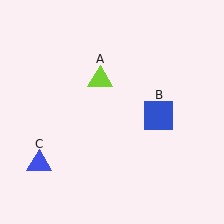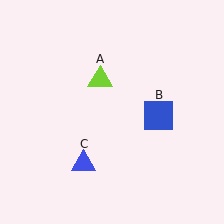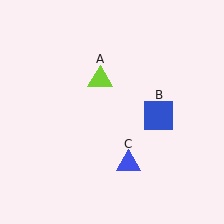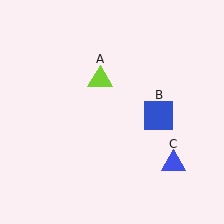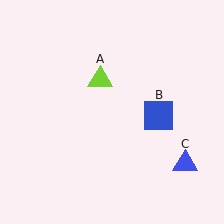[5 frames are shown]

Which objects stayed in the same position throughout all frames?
Lime triangle (object A) and blue square (object B) remained stationary.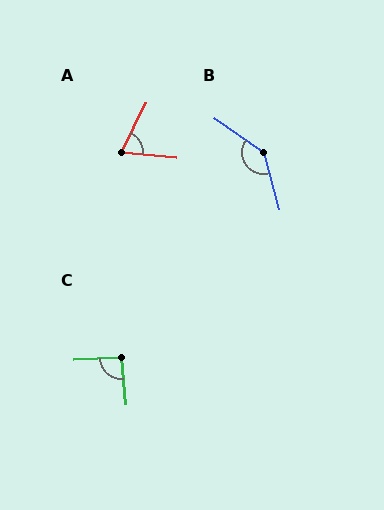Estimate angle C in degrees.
Approximately 94 degrees.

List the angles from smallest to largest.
A (68°), C (94°), B (140°).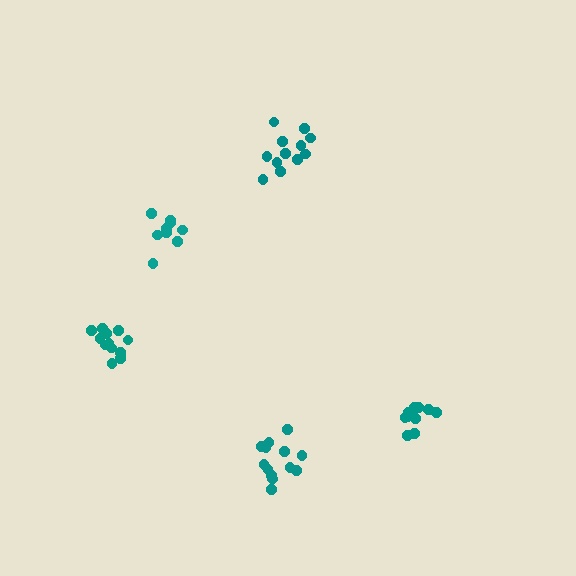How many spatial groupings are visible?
There are 5 spatial groupings.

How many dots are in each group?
Group 1: 9 dots, Group 2: 13 dots, Group 3: 12 dots, Group 4: 13 dots, Group 5: 11 dots (58 total).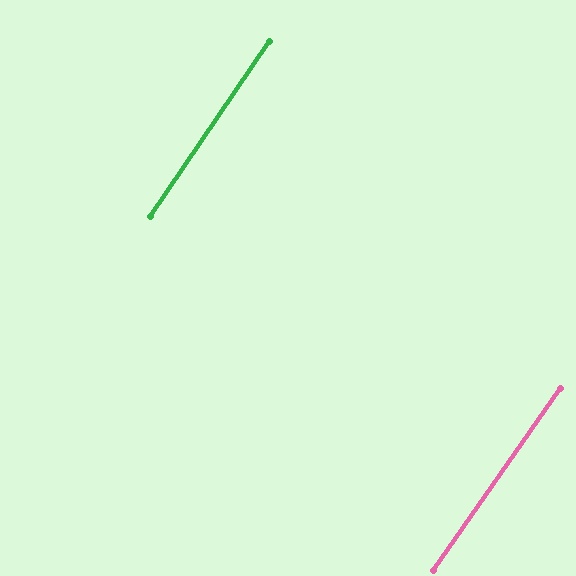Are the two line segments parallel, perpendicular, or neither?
Parallel — their directions differ by only 0.9°.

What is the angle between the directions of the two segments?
Approximately 1 degree.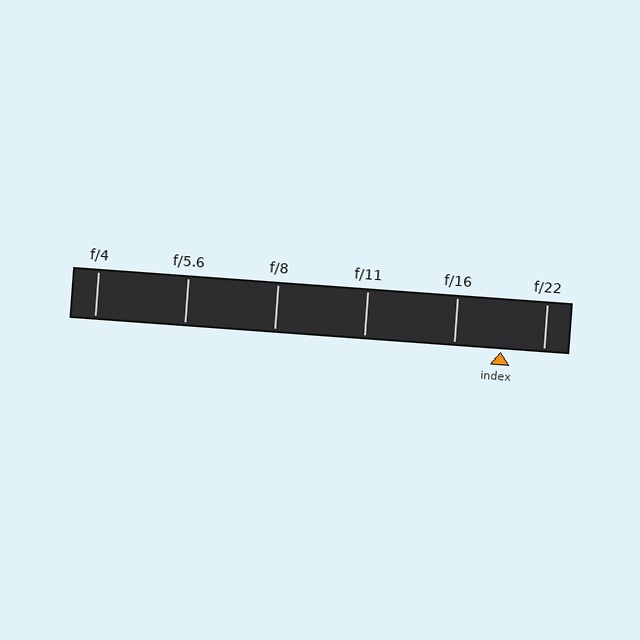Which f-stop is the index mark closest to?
The index mark is closest to f/22.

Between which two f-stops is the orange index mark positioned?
The index mark is between f/16 and f/22.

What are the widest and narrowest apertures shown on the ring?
The widest aperture shown is f/4 and the narrowest is f/22.